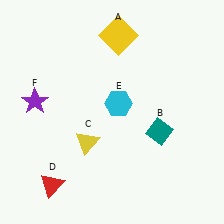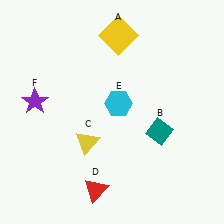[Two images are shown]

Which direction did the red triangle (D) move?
The red triangle (D) moved right.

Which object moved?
The red triangle (D) moved right.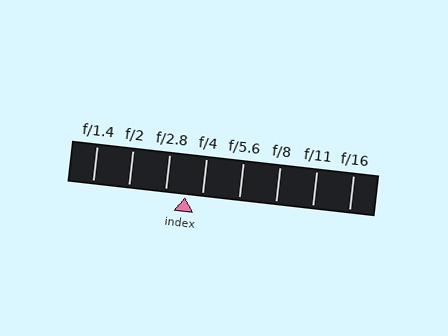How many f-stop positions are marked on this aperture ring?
There are 8 f-stop positions marked.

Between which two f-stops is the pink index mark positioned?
The index mark is between f/2.8 and f/4.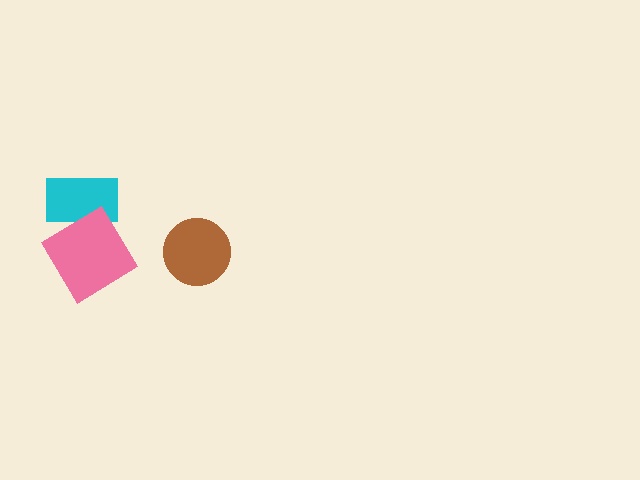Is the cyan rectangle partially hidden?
Yes, it is partially covered by another shape.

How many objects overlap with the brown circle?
0 objects overlap with the brown circle.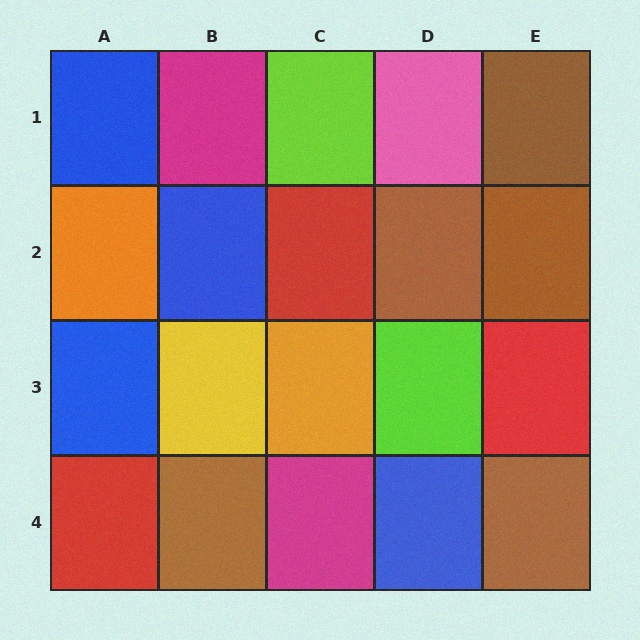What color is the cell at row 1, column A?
Blue.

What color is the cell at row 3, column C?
Orange.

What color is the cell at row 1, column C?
Lime.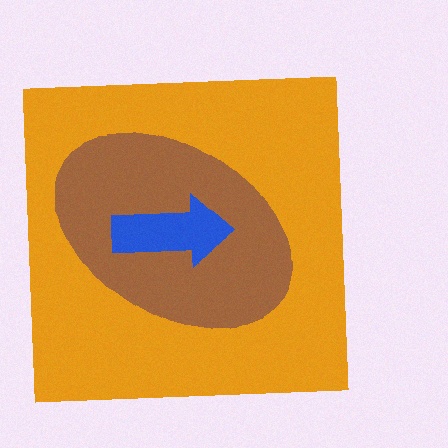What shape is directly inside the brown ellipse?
The blue arrow.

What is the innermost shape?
The blue arrow.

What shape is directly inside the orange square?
The brown ellipse.